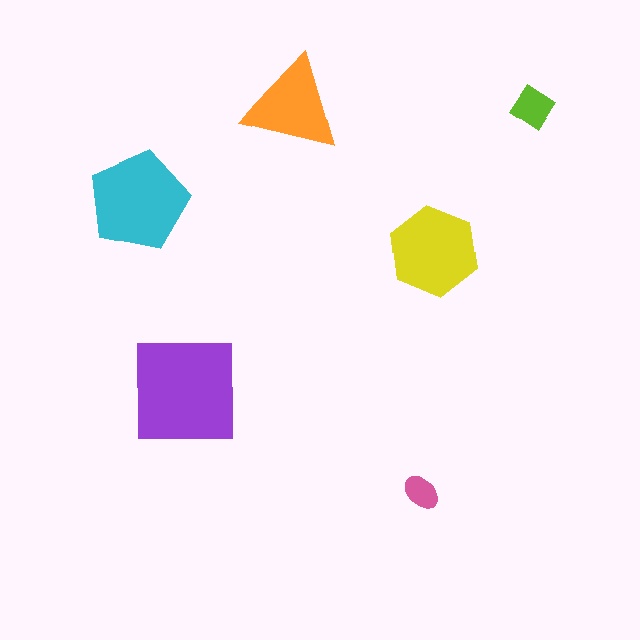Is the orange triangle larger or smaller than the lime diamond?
Larger.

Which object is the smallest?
The pink ellipse.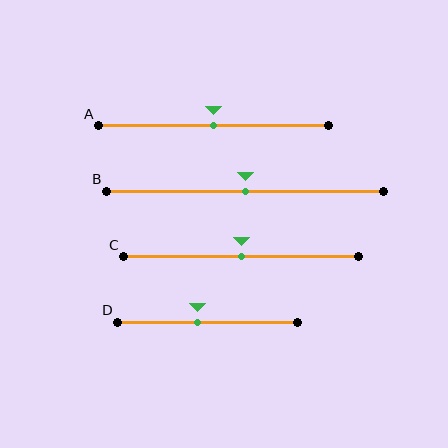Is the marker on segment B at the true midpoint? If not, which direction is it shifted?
Yes, the marker on segment B is at the true midpoint.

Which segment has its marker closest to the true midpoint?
Segment A has its marker closest to the true midpoint.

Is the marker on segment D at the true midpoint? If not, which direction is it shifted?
No, the marker on segment D is shifted to the left by about 6% of the segment length.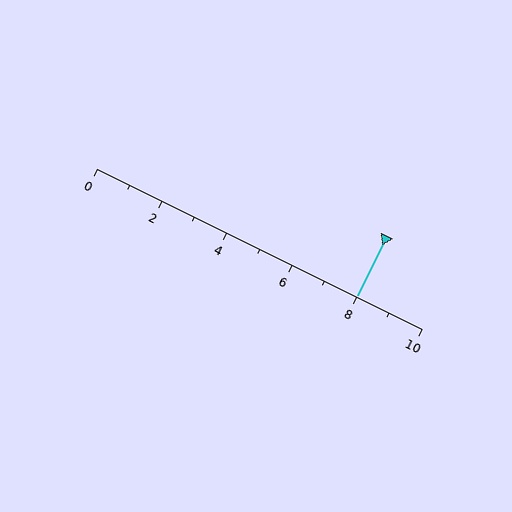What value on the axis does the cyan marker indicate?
The marker indicates approximately 8.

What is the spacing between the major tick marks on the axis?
The major ticks are spaced 2 apart.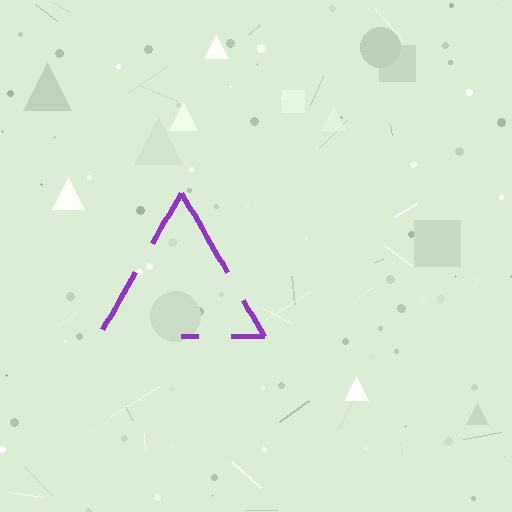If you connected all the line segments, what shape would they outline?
They would outline a triangle.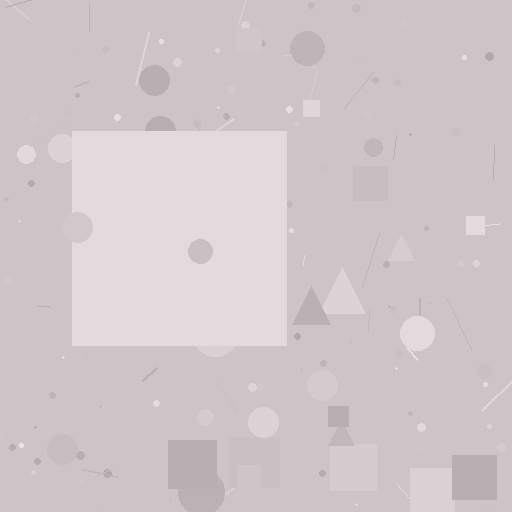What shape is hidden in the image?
A square is hidden in the image.